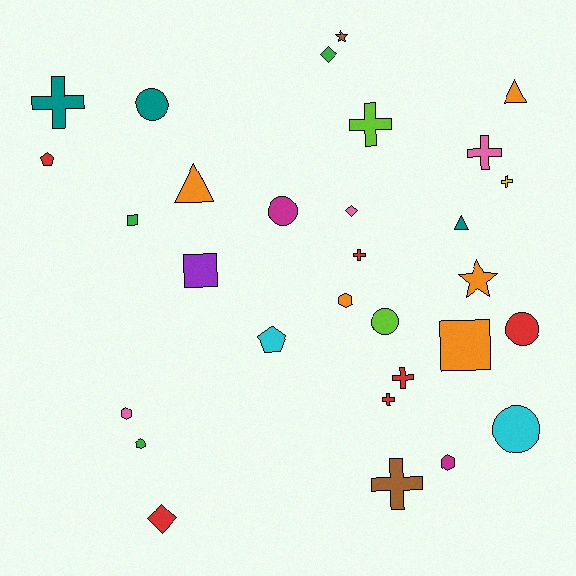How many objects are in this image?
There are 30 objects.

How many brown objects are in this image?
There are 2 brown objects.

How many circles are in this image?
There are 5 circles.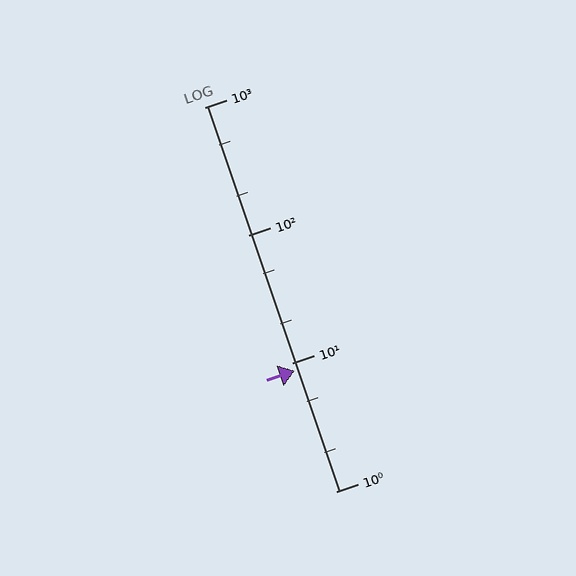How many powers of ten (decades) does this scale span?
The scale spans 3 decades, from 1 to 1000.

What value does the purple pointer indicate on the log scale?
The pointer indicates approximately 8.7.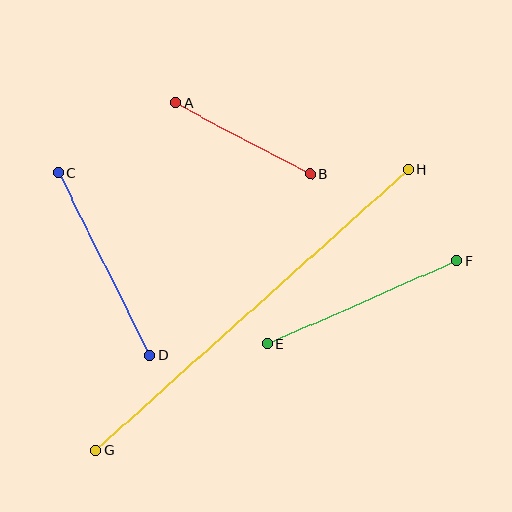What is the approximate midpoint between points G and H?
The midpoint is at approximately (252, 310) pixels.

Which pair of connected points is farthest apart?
Points G and H are farthest apart.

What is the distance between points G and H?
The distance is approximately 420 pixels.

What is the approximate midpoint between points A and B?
The midpoint is at approximately (243, 138) pixels.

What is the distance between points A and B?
The distance is approximately 152 pixels.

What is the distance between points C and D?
The distance is approximately 204 pixels.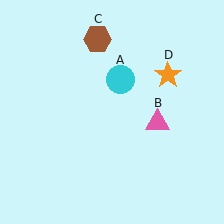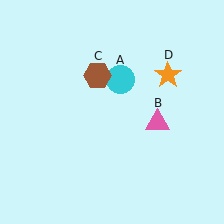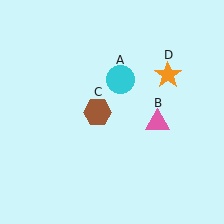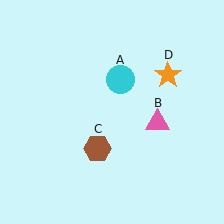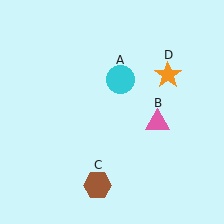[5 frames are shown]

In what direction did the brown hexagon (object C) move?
The brown hexagon (object C) moved down.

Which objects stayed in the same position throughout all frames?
Cyan circle (object A) and pink triangle (object B) and orange star (object D) remained stationary.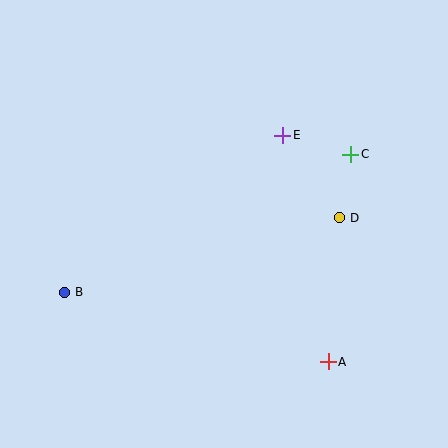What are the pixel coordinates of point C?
Point C is at (351, 154).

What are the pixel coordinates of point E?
Point E is at (283, 135).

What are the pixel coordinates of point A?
Point A is at (328, 362).